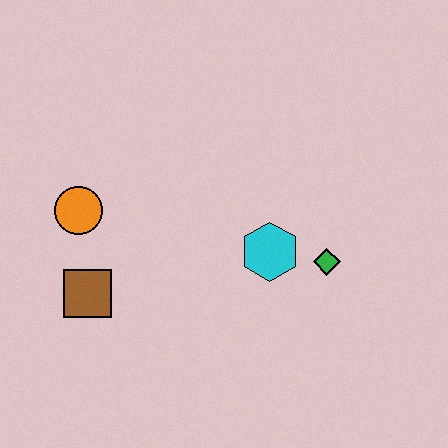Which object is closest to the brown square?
The orange circle is closest to the brown square.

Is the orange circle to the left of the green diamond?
Yes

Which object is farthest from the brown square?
The green diamond is farthest from the brown square.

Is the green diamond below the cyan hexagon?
Yes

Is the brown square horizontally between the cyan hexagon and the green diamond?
No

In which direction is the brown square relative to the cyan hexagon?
The brown square is to the left of the cyan hexagon.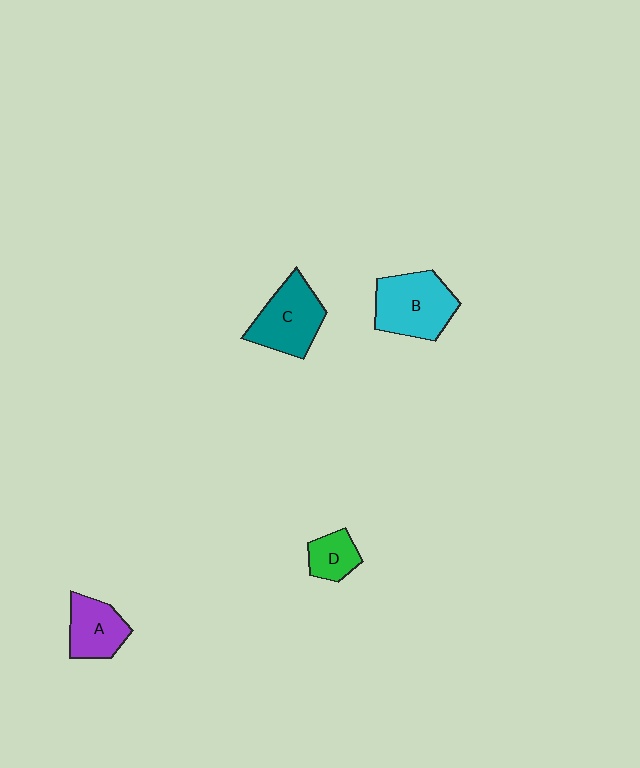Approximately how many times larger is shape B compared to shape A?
Approximately 1.5 times.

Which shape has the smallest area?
Shape D (green).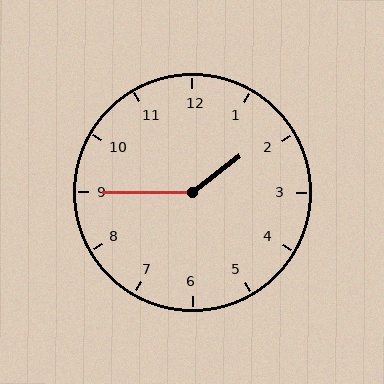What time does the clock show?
1:45.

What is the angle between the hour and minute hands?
Approximately 142 degrees.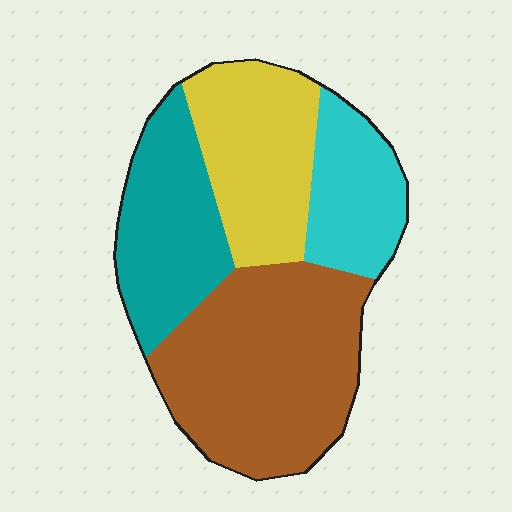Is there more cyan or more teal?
Teal.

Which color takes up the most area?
Brown, at roughly 40%.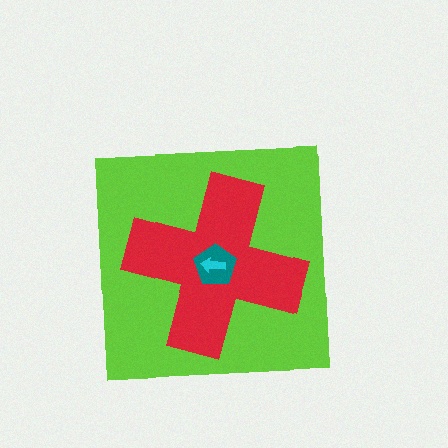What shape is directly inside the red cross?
The teal pentagon.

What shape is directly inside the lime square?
The red cross.